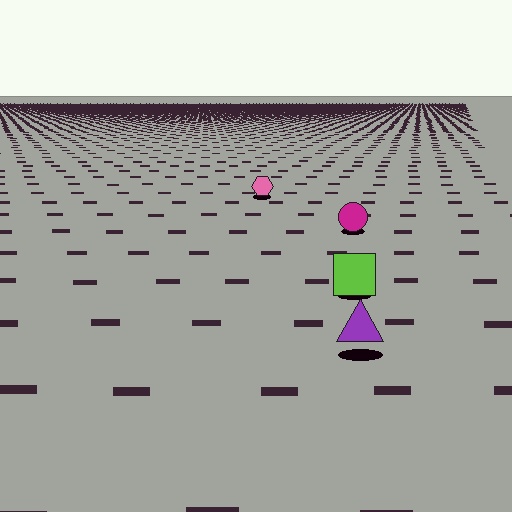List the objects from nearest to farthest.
From nearest to farthest: the purple triangle, the lime square, the magenta circle, the pink hexagon.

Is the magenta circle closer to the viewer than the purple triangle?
No. The purple triangle is closer — you can tell from the texture gradient: the ground texture is coarser near it.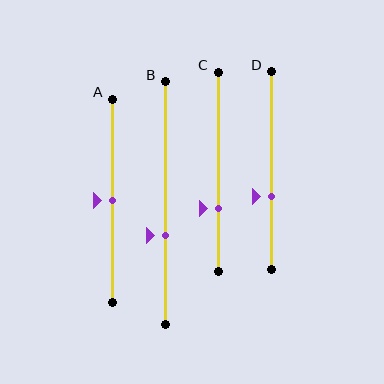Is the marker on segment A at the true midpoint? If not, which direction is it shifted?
Yes, the marker on segment A is at the true midpoint.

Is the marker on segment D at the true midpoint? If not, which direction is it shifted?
No, the marker on segment D is shifted downward by about 13% of the segment length.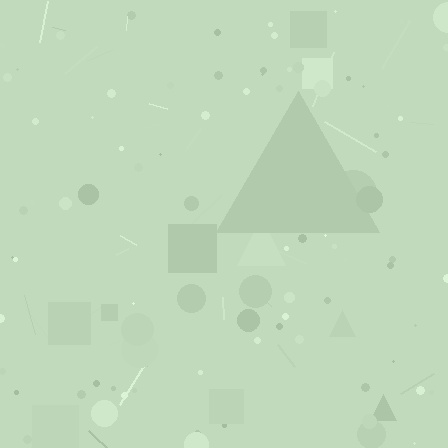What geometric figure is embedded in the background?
A triangle is embedded in the background.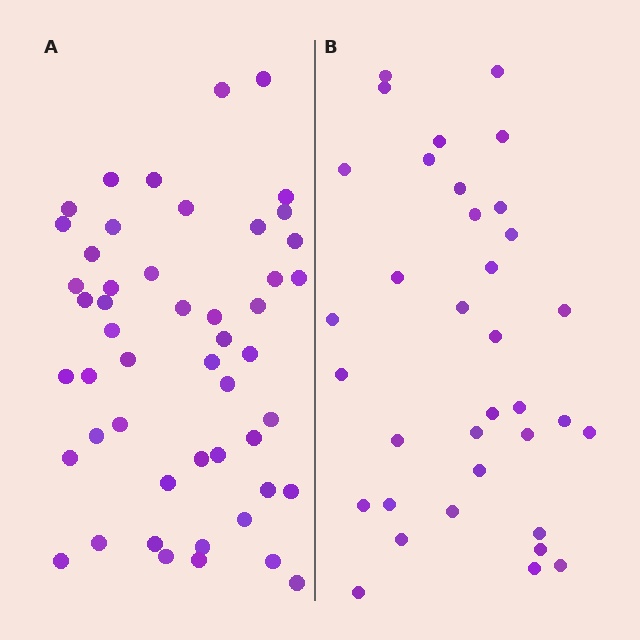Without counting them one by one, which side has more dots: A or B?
Region A (the left region) has more dots.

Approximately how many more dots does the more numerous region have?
Region A has approximately 15 more dots than region B.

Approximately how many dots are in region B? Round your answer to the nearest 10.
About 40 dots. (The exact count is 35, which rounds to 40.)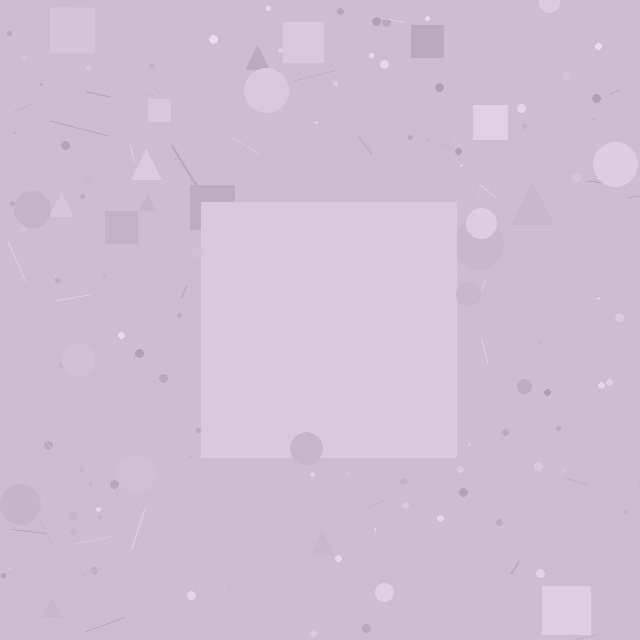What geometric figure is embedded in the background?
A square is embedded in the background.